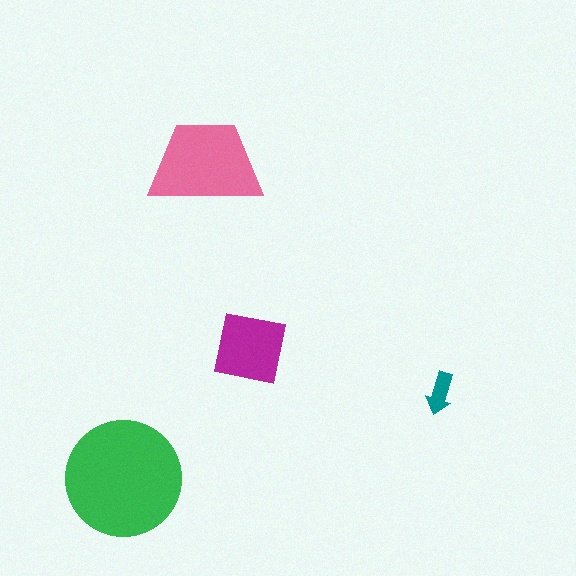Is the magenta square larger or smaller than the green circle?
Smaller.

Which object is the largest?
The green circle.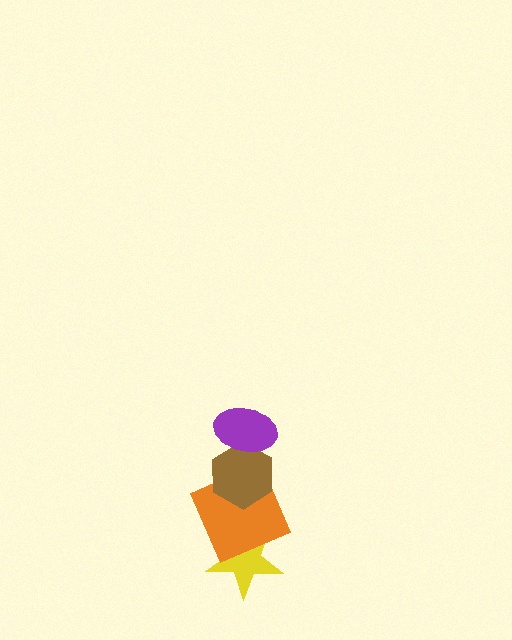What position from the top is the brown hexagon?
The brown hexagon is 2nd from the top.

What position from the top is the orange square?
The orange square is 3rd from the top.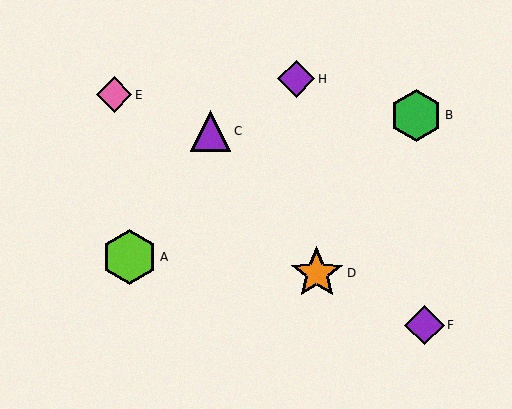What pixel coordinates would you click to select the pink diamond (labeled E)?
Click at (114, 95) to select the pink diamond E.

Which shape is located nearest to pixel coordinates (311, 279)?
The orange star (labeled D) at (317, 273) is nearest to that location.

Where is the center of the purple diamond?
The center of the purple diamond is at (424, 325).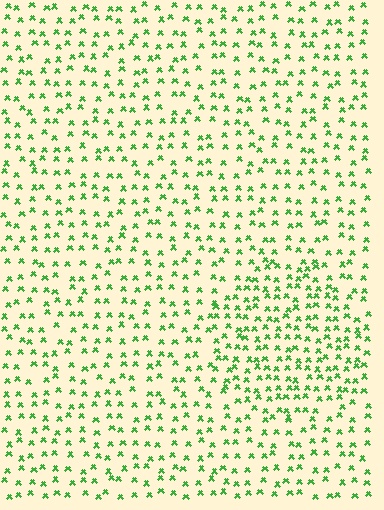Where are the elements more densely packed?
The elements are more densely packed inside the circle boundary.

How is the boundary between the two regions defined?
The boundary is defined by a change in element density (approximately 1.6x ratio). All elements are the same color, size, and shape.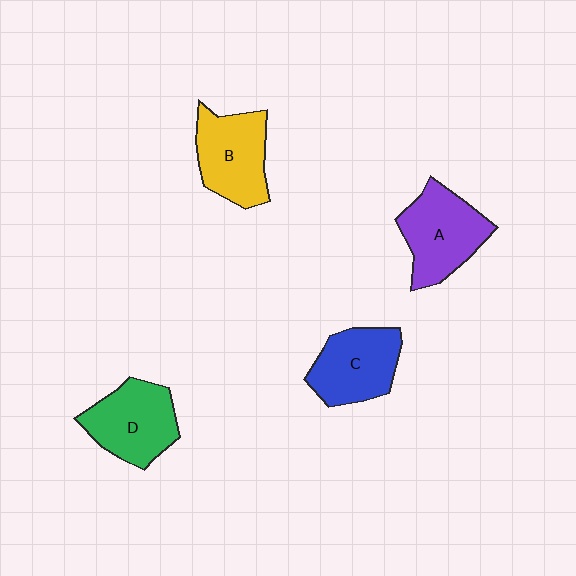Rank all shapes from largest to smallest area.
From largest to smallest: A (purple), D (green), B (yellow), C (blue).